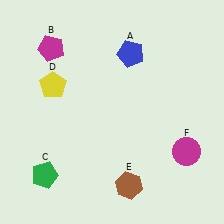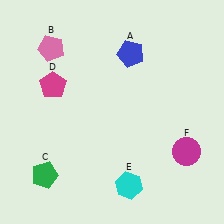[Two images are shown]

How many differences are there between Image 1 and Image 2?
There are 3 differences between the two images.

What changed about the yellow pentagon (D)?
In Image 1, D is yellow. In Image 2, it changed to magenta.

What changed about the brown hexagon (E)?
In Image 1, E is brown. In Image 2, it changed to cyan.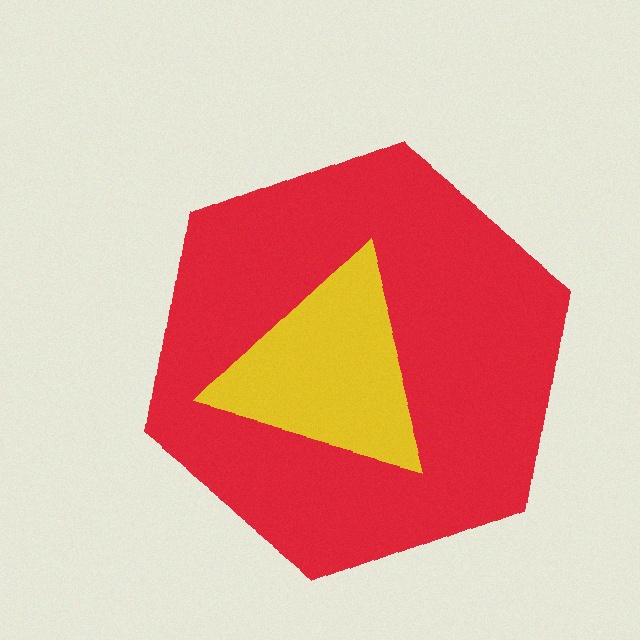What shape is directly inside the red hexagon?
The yellow triangle.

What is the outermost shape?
The red hexagon.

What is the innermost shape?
The yellow triangle.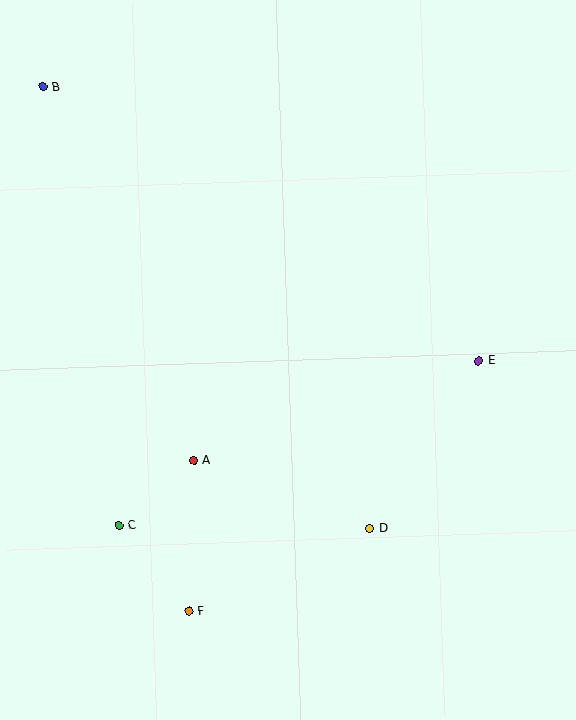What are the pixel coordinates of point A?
Point A is at (194, 460).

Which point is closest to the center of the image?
Point A at (194, 460) is closest to the center.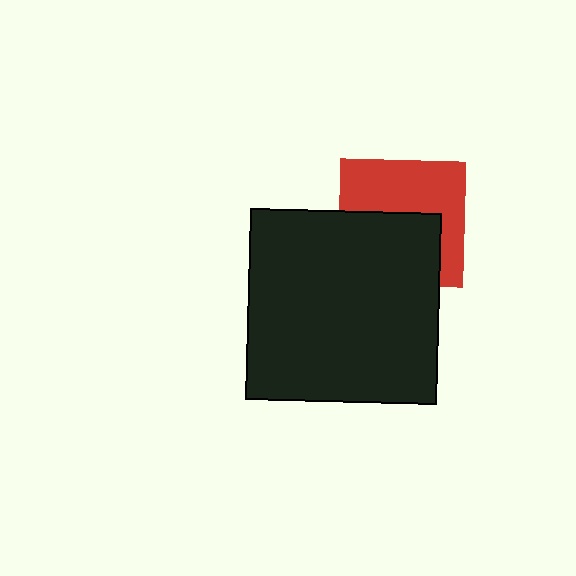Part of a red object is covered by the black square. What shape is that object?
It is a square.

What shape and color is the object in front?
The object in front is a black square.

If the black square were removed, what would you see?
You would see the complete red square.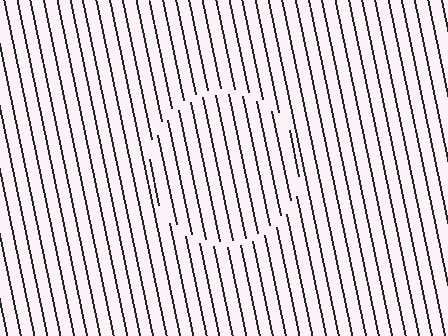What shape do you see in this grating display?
An illusory circle. The interior of the shape contains the same grating, shifted by half a period — the contour is defined by the phase discontinuity where line-ends from the inner and outer gratings abut.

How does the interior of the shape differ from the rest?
The interior of the shape contains the same grating, shifted by half a period — the contour is defined by the phase discontinuity where line-ends from the inner and outer gratings abut.